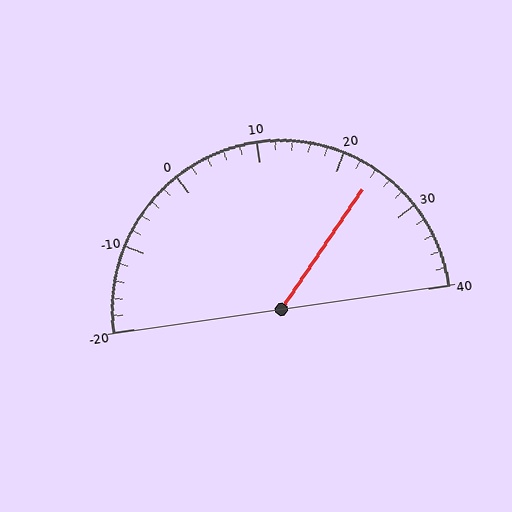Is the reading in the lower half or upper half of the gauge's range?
The reading is in the upper half of the range (-20 to 40).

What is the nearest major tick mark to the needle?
The nearest major tick mark is 20.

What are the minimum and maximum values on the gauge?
The gauge ranges from -20 to 40.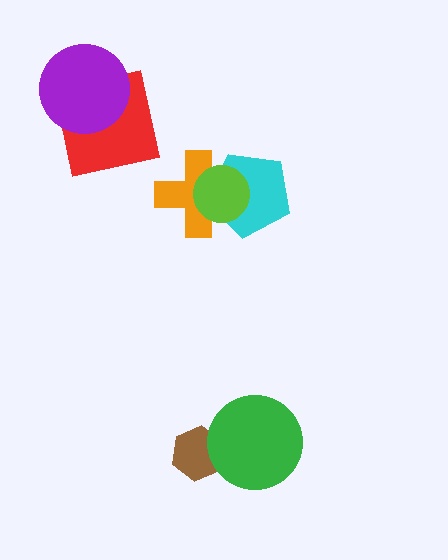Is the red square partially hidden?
Yes, it is partially covered by another shape.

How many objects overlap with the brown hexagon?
1 object overlaps with the brown hexagon.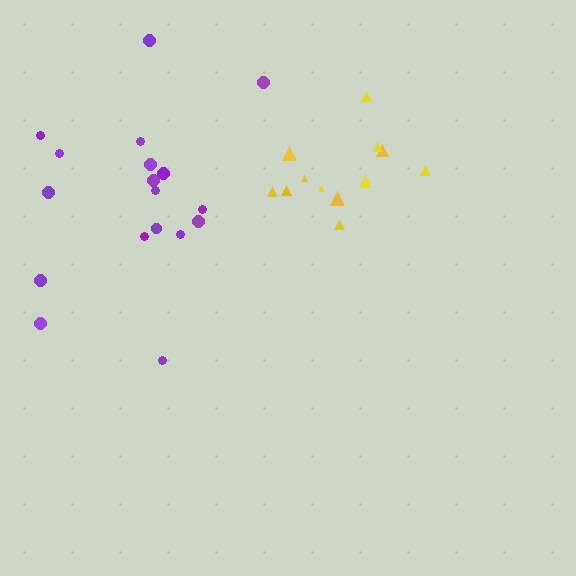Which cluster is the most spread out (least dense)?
Purple.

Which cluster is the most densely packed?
Yellow.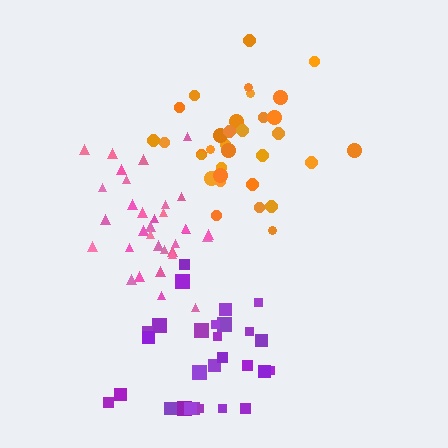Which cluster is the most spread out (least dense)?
Purple.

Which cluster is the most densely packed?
Pink.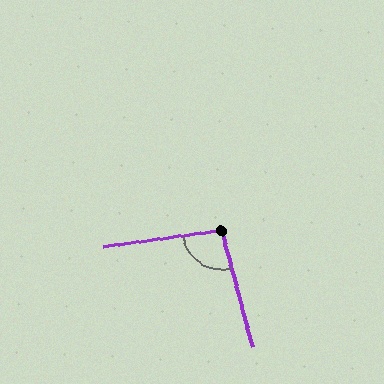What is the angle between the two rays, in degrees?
Approximately 97 degrees.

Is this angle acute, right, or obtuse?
It is obtuse.